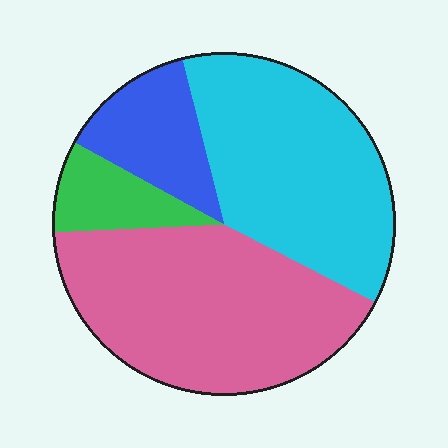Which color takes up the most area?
Pink, at roughly 40%.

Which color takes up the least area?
Green, at roughly 10%.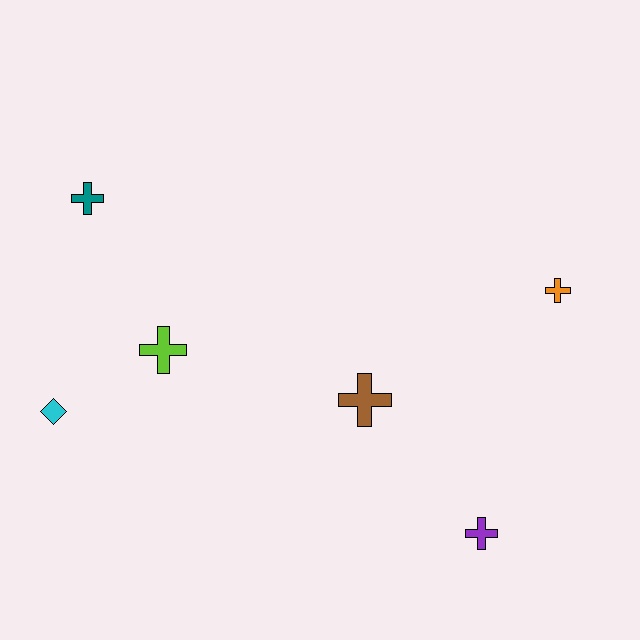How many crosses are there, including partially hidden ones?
There are 5 crosses.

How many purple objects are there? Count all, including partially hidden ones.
There is 1 purple object.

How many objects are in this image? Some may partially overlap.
There are 6 objects.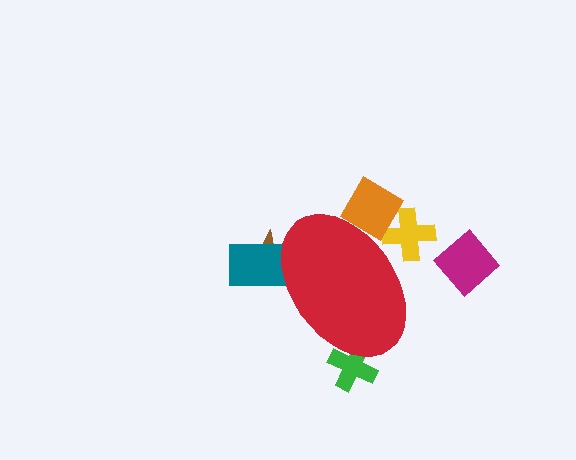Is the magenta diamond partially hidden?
No, the magenta diamond is fully visible.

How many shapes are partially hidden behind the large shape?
5 shapes are partially hidden.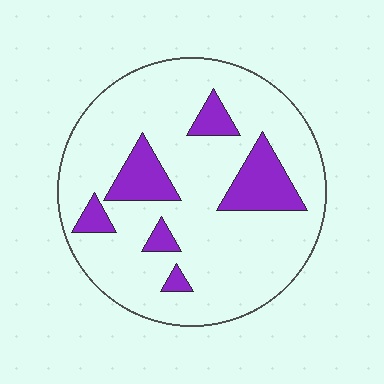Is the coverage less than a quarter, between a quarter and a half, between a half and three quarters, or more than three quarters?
Less than a quarter.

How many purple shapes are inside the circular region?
6.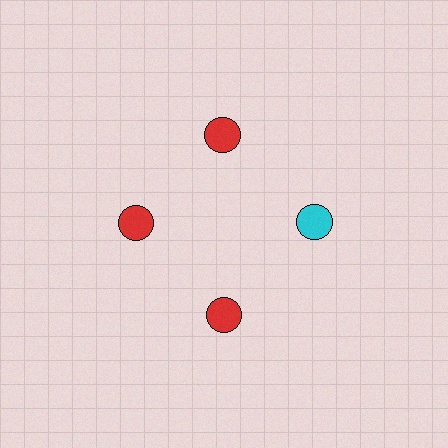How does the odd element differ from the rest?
It has a different color: cyan instead of red.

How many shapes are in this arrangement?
There are 4 shapes arranged in a ring pattern.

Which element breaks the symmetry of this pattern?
The cyan circle at roughly the 3 o'clock position breaks the symmetry. All other shapes are red circles.